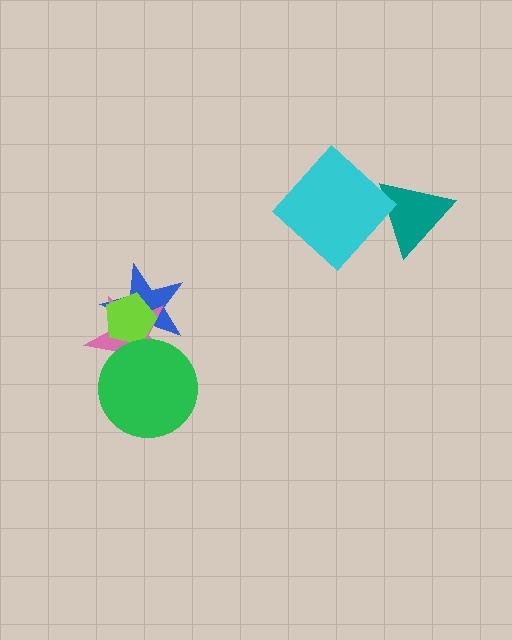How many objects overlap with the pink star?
3 objects overlap with the pink star.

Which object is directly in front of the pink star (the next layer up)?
The lime pentagon is directly in front of the pink star.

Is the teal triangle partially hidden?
Yes, it is partially covered by another shape.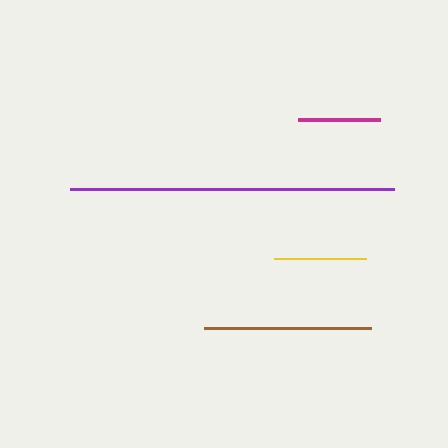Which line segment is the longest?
The purple line is the longest at approximately 324 pixels.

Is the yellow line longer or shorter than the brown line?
The brown line is longer than the yellow line.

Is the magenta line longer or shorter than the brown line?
The brown line is longer than the magenta line.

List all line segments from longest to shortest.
From longest to shortest: purple, brown, yellow, magenta.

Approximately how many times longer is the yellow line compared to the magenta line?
The yellow line is approximately 1.1 times the length of the magenta line.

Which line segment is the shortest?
The magenta line is the shortest at approximately 82 pixels.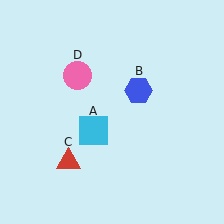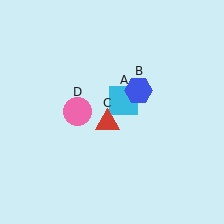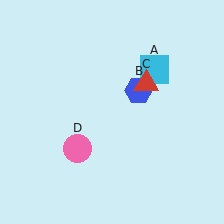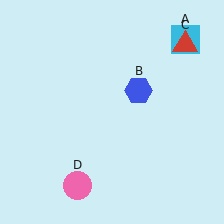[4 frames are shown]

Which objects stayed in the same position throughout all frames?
Blue hexagon (object B) remained stationary.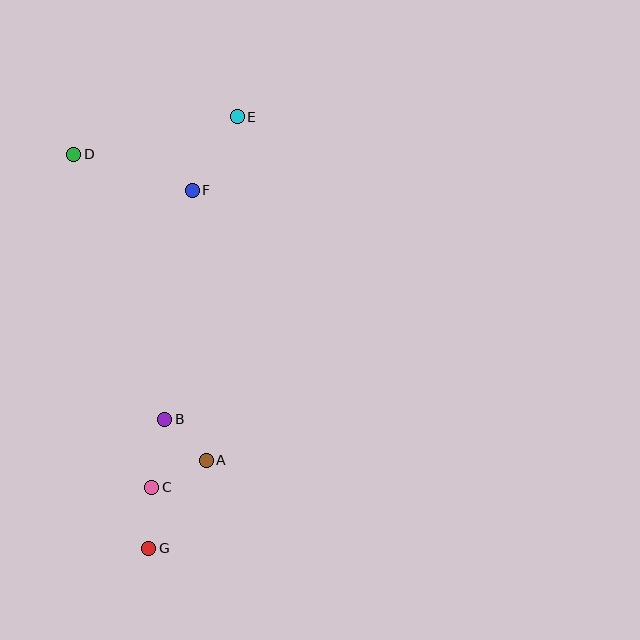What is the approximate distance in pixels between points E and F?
The distance between E and F is approximately 86 pixels.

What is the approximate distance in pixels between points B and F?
The distance between B and F is approximately 231 pixels.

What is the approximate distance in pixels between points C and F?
The distance between C and F is approximately 300 pixels.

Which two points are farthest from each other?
Points E and G are farthest from each other.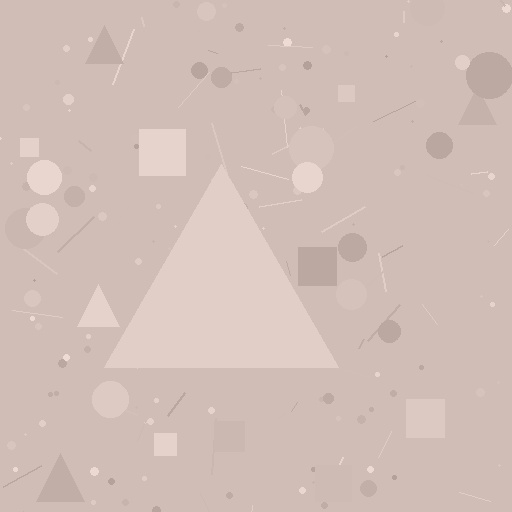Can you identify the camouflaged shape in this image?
The camouflaged shape is a triangle.